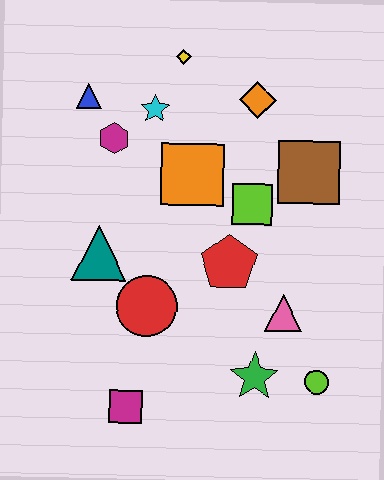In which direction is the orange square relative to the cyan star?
The orange square is below the cyan star.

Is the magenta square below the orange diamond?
Yes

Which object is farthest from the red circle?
The yellow diamond is farthest from the red circle.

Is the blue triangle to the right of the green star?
No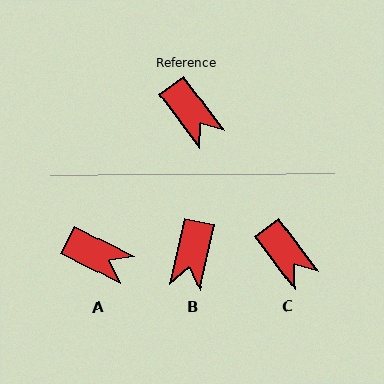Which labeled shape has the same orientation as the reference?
C.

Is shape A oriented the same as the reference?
No, it is off by about 26 degrees.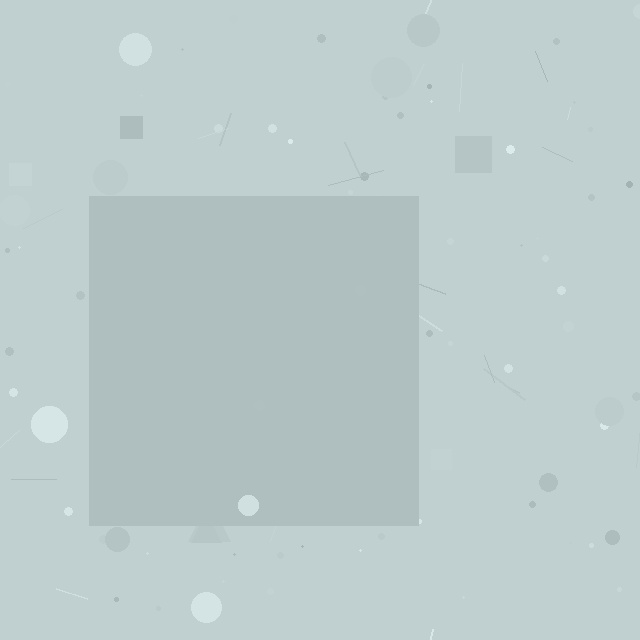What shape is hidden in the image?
A square is hidden in the image.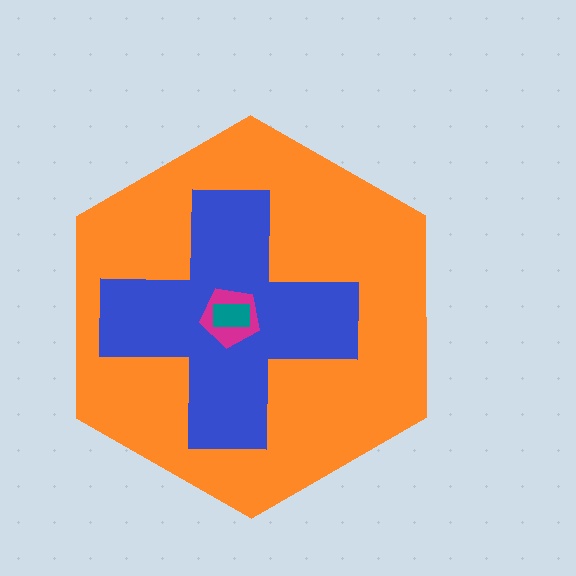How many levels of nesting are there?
4.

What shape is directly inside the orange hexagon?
The blue cross.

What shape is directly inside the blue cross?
The magenta pentagon.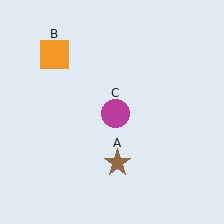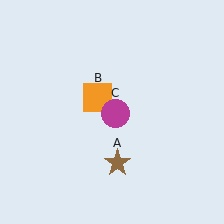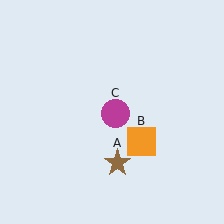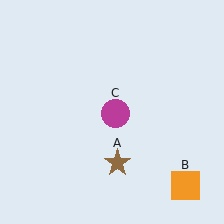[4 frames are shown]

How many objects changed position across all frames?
1 object changed position: orange square (object B).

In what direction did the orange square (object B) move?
The orange square (object B) moved down and to the right.